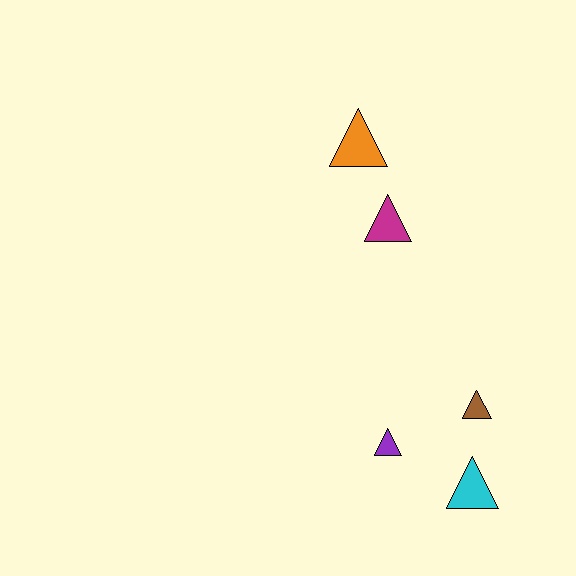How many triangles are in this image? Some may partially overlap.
There are 5 triangles.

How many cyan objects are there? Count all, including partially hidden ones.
There is 1 cyan object.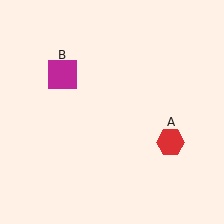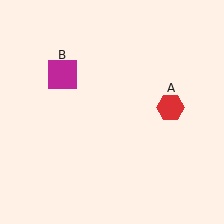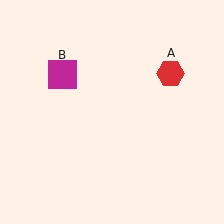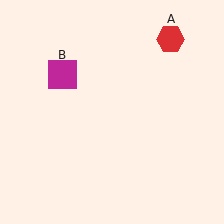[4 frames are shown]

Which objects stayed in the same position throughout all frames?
Magenta square (object B) remained stationary.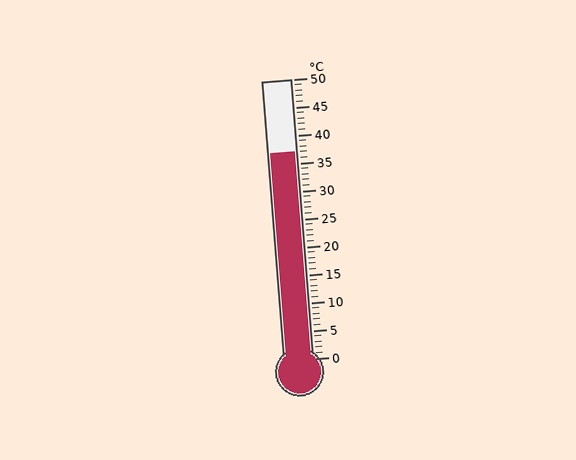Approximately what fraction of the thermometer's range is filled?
The thermometer is filled to approximately 75% of its range.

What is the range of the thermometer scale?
The thermometer scale ranges from 0°C to 50°C.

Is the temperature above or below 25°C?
The temperature is above 25°C.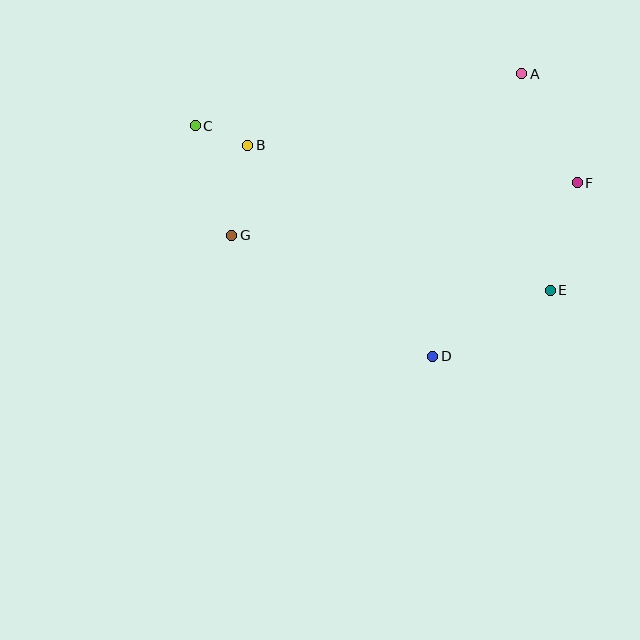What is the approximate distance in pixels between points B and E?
The distance between B and E is approximately 335 pixels.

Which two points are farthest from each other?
Points C and E are farthest from each other.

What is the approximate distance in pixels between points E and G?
The distance between E and G is approximately 323 pixels.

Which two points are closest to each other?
Points B and C are closest to each other.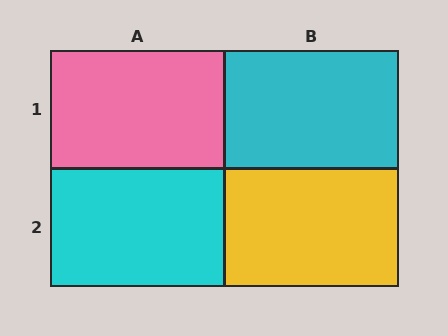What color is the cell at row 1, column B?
Cyan.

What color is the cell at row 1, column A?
Pink.